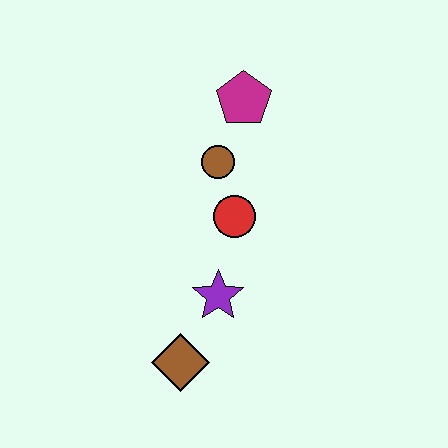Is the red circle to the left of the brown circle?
No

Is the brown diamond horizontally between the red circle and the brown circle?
No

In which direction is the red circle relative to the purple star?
The red circle is above the purple star.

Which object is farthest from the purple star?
The magenta pentagon is farthest from the purple star.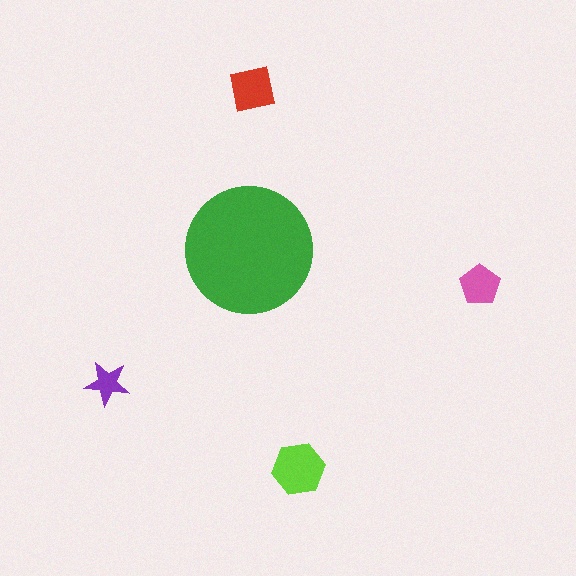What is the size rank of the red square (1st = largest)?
3rd.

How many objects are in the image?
There are 5 objects in the image.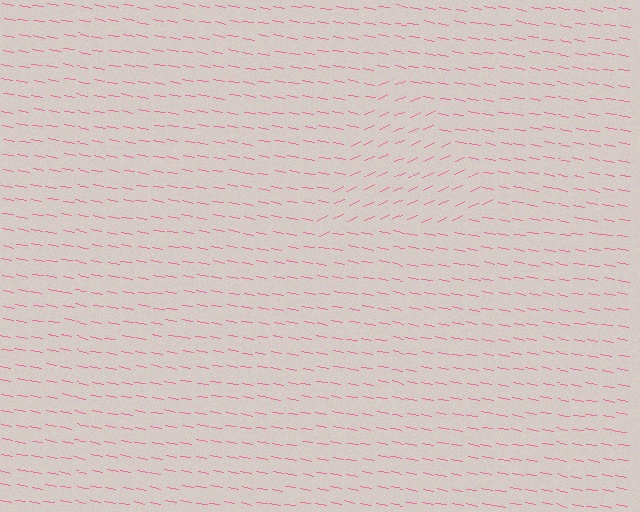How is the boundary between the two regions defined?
The boundary is defined purely by a change in line orientation (approximately 36 degrees difference). All lines are the same color and thickness.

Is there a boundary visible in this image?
Yes, there is a texture boundary formed by a change in line orientation.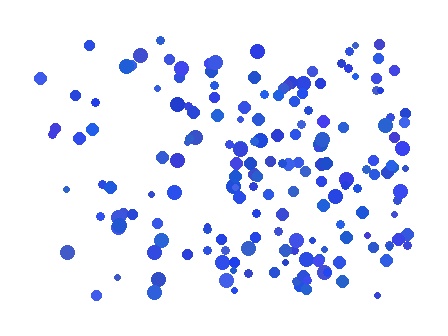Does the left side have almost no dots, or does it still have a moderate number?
Still a moderate number, just noticeably fewer than the right.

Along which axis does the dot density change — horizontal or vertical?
Horizontal.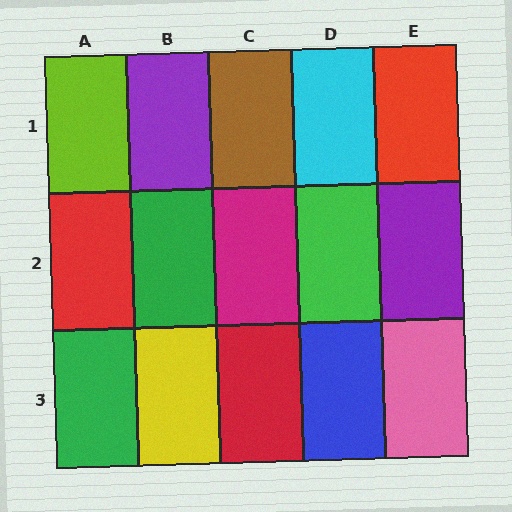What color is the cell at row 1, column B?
Purple.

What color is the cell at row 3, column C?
Red.